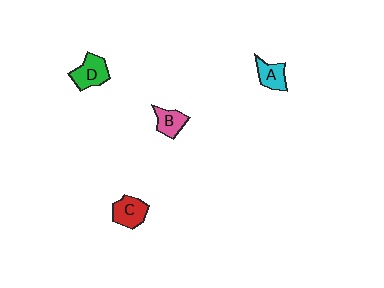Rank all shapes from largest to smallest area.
From largest to smallest: D (green), C (red), A (cyan), B (pink).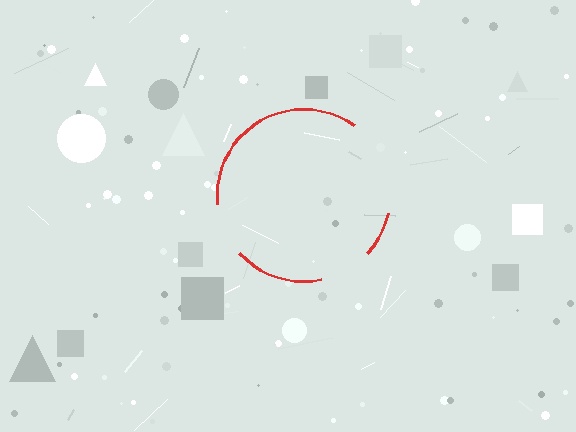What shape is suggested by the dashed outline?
The dashed outline suggests a circle.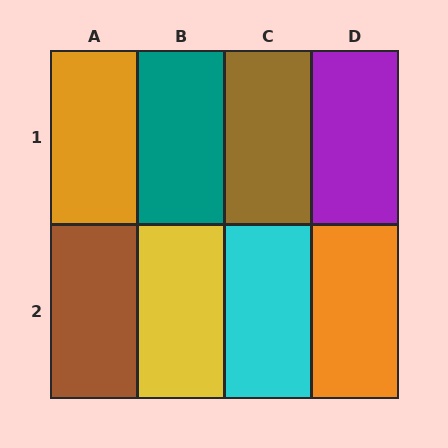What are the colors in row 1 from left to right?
Orange, teal, brown, purple.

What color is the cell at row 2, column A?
Brown.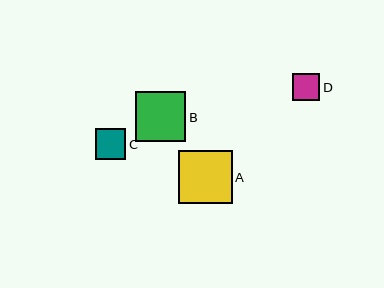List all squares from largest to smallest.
From largest to smallest: A, B, C, D.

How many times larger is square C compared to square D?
Square C is approximately 1.1 times the size of square D.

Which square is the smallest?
Square D is the smallest with a size of approximately 27 pixels.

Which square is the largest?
Square A is the largest with a size of approximately 53 pixels.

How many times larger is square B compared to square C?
Square B is approximately 1.7 times the size of square C.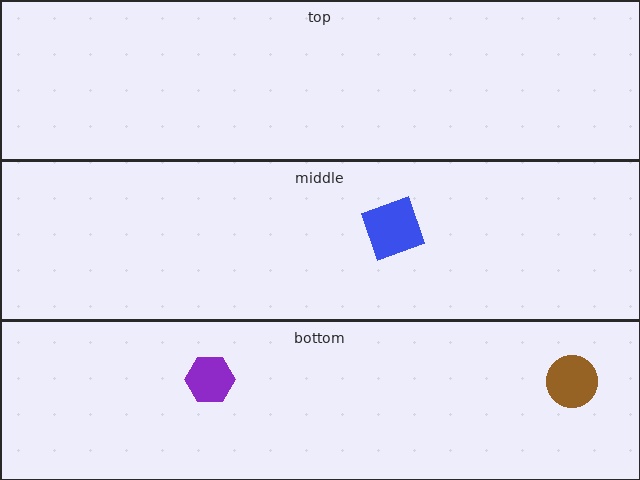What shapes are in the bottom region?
The purple hexagon, the brown circle.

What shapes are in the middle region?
The blue square.